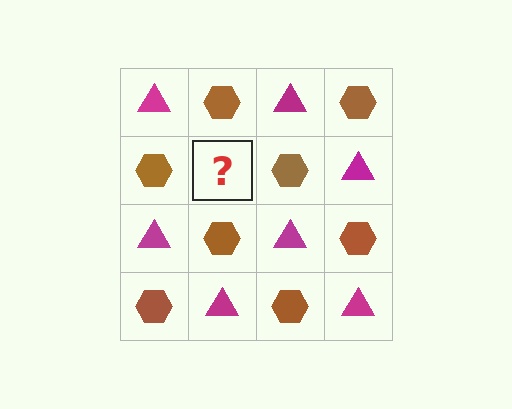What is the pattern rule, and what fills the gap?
The rule is that it alternates magenta triangle and brown hexagon in a checkerboard pattern. The gap should be filled with a magenta triangle.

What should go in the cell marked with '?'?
The missing cell should contain a magenta triangle.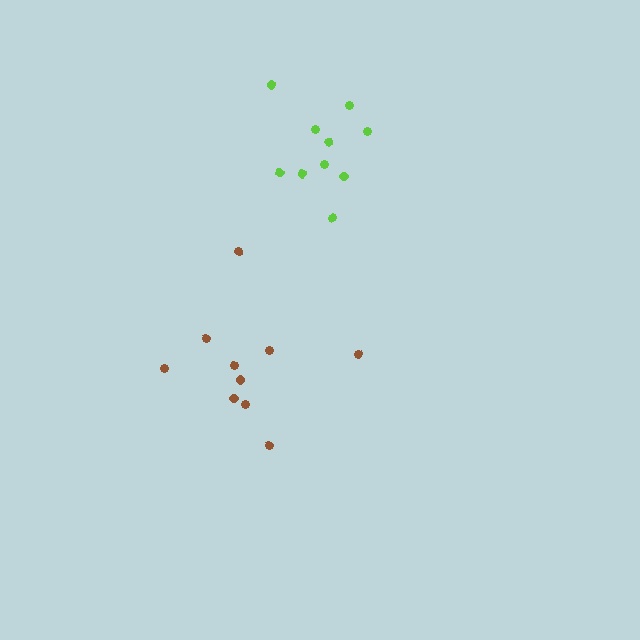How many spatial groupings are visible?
There are 2 spatial groupings.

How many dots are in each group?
Group 1: 10 dots, Group 2: 10 dots (20 total).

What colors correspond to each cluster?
The clusters are colored: brown, lime.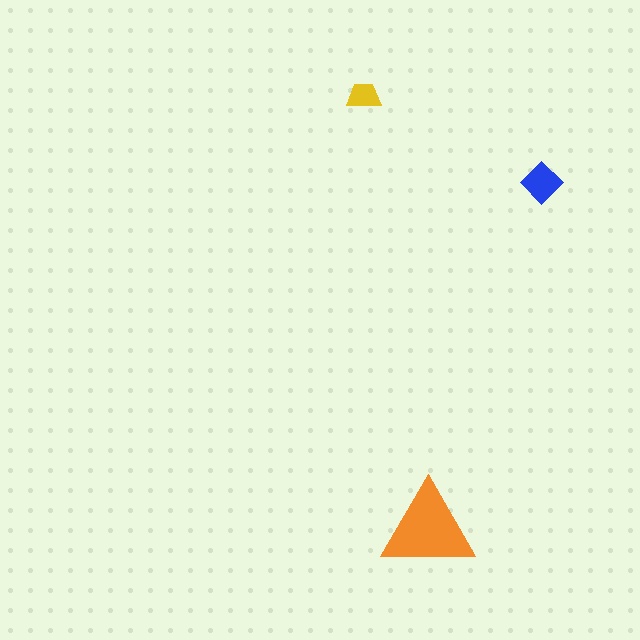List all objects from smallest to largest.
The yellow trapezoid, the blue diamond, the orange triangle.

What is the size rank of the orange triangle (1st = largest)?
1st.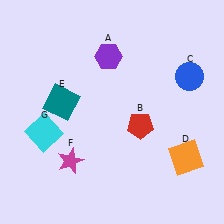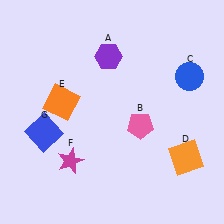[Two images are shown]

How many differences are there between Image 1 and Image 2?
There are 3 differences between the two images.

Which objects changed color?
B changed from red to pink. E changed from teal to orange. G changed from cyan to blue.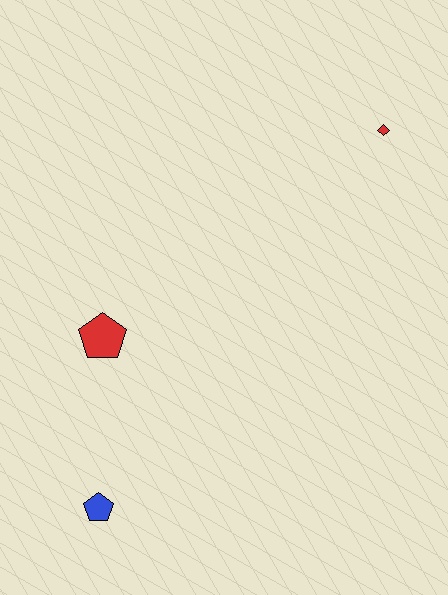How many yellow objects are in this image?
There are no yellow objects.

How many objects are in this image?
There are 3 objects.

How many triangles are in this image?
There are no triangles.